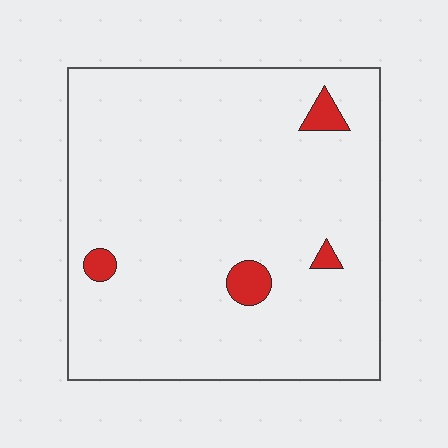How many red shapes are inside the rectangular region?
4.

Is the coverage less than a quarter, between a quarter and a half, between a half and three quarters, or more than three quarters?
Less than a quarter.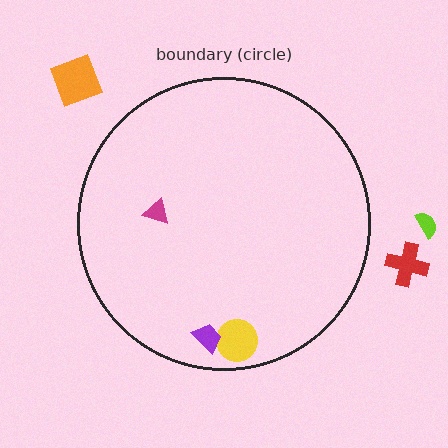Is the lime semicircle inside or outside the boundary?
Outside.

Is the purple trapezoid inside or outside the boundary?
Inside.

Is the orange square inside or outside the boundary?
Outside.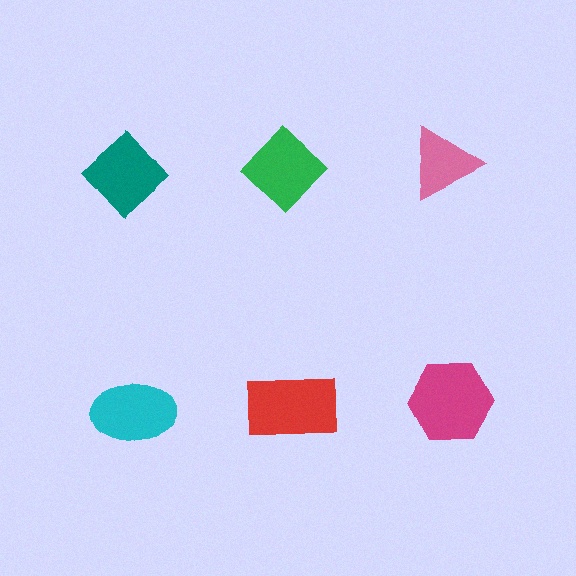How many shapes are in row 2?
3 shapes.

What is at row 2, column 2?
A red rectangle.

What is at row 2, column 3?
A magenta hexagon.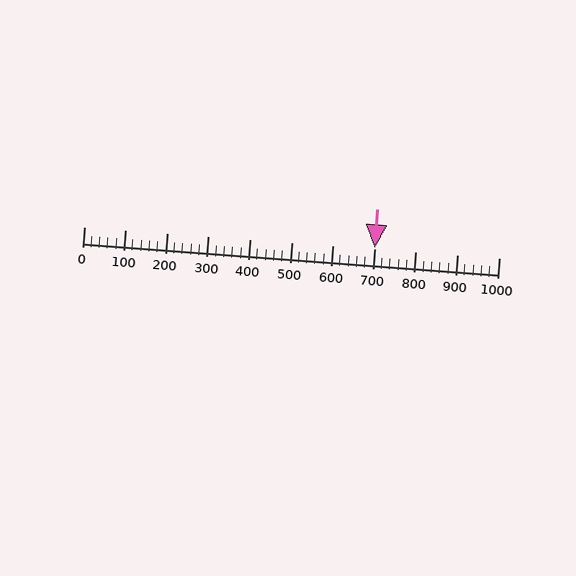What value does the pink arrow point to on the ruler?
The pink arrow points to approximately 700.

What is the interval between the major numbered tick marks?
The major tick marks are spaced 100 units apart.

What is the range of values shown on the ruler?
The ruler shows values from 0 to 1000.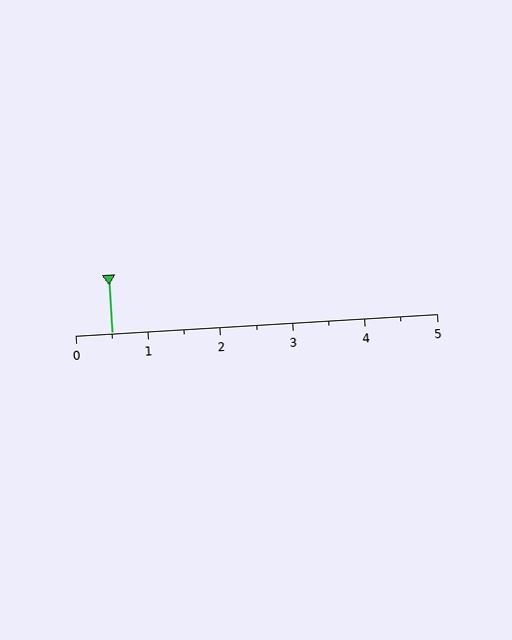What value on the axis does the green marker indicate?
The marker indicates approximately 0.5.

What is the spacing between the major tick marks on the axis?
The major ticks are spaced 1 apart.